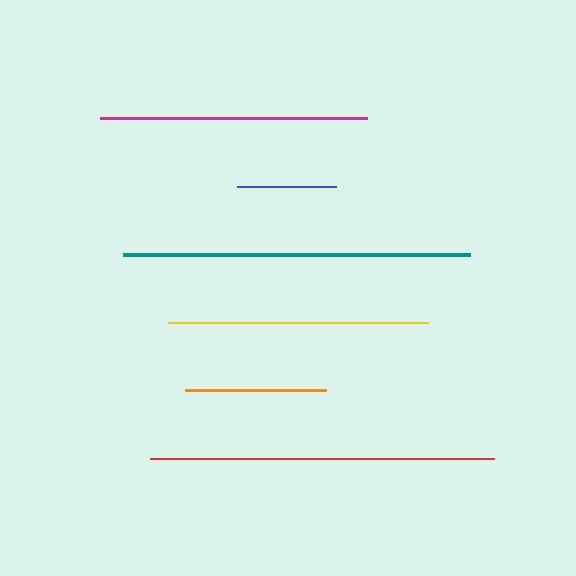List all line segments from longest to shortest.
From longest to shortest: teal, red, magenta, yellow, orange, blue.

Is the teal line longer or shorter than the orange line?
The teal line is longer than the orange line.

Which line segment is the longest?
The teal line is the longest at approximately 347 pixels.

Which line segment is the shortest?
The blue line is the shortest at approximately 99 pixels.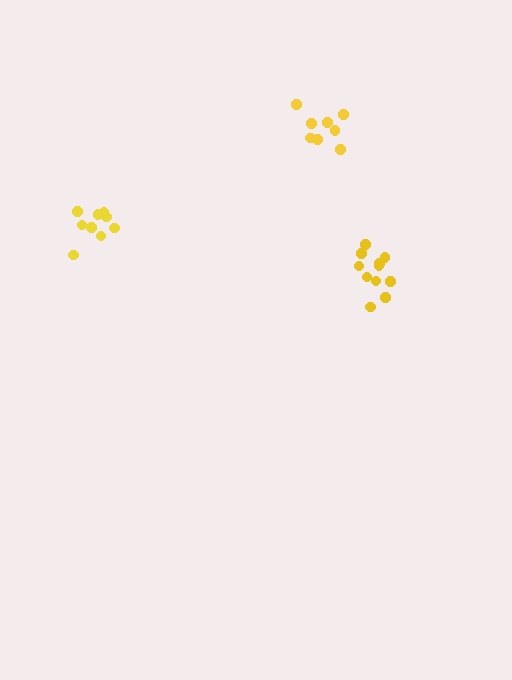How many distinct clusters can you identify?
There are 3 distinct clusters.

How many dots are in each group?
Group 1: 8 dots, Group 2: 11 dots, Group 3: 9 dots (28 total).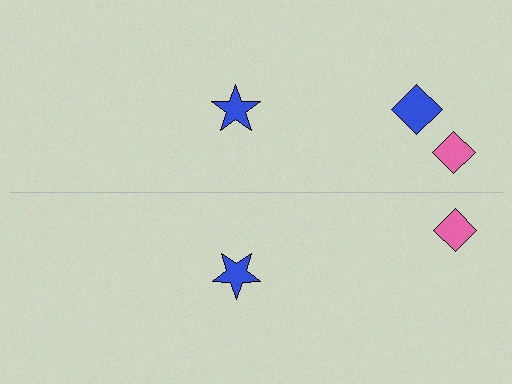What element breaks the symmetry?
A blue diamond is missing from the bottom side.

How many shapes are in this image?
There are 5 shapes in this image.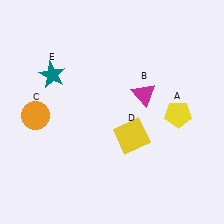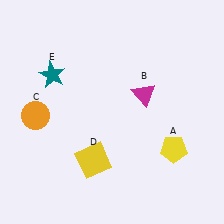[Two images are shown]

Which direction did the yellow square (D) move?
The yellow square (D) moved left.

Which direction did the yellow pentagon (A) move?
The yellow pentagon (A) moved down.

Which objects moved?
The objects that moved are: the yellow pentagon (A), the yellow square (D).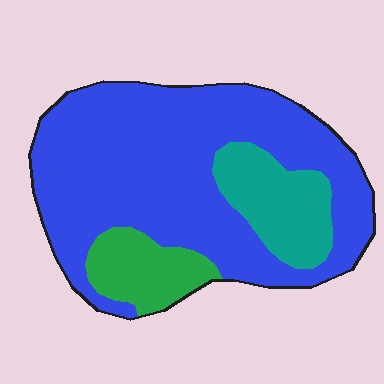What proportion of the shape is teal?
Teal takes up less than a sixth of the shape.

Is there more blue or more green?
Blue.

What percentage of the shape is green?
Green takes up about one eighth (1/8) of the shape.